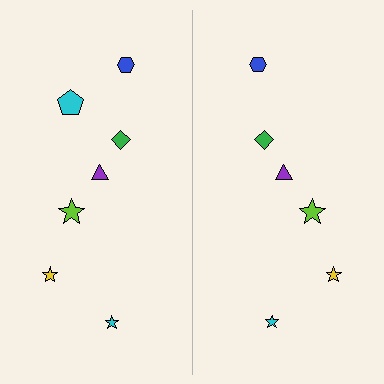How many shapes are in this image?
There are 13 shapes in this image.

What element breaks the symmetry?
A cyan pentagon is missing from the right side.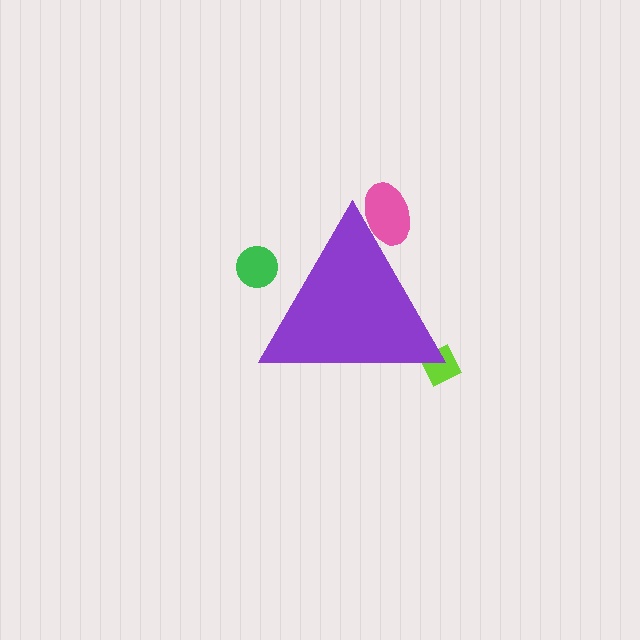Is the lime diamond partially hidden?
Yes, the lime diamond is partially hidden behind the purple triangle.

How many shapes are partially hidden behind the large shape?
3 shapes are partially hidden.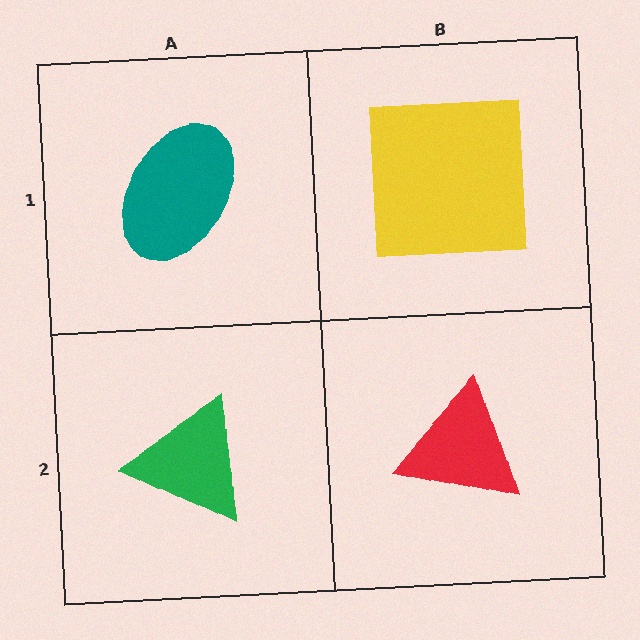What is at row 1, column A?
A teal ellipse.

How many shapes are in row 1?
2 shapes.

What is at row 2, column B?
A red triangle.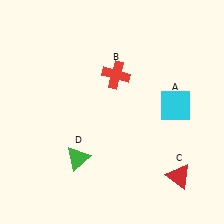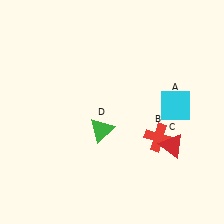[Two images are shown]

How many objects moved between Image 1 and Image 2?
3 objects moved between the two images.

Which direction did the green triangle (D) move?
The green triangle (D) moved up.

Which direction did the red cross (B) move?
The red cross (B) moved down.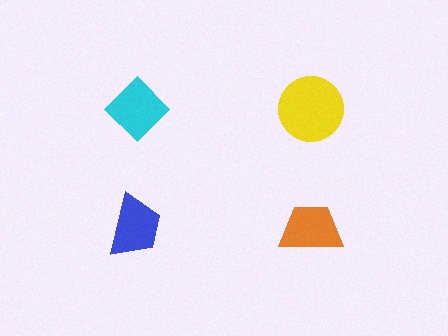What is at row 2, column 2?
An orange trapezoid.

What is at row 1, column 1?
A cyan diamond.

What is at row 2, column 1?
A blue trapezoid.